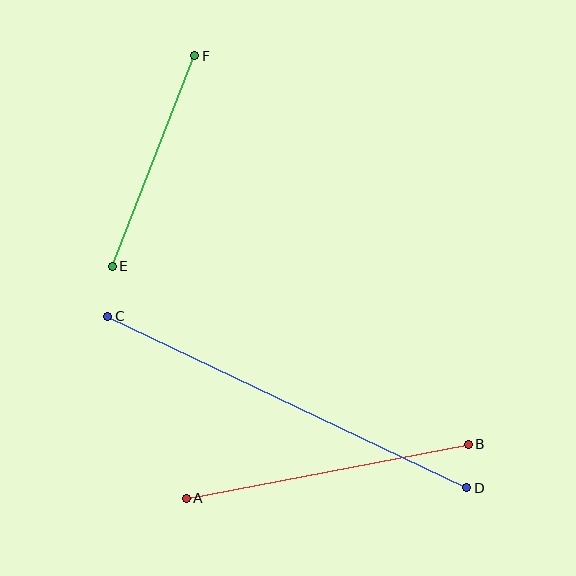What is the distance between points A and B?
The distance is approximately 287 pixels.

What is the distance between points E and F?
The distance is approximately 226 pixels.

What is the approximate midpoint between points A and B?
The midpoint is at approximately (327, 471) pixels.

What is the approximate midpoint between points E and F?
The midpoint is at approximately (154, 161) pixels.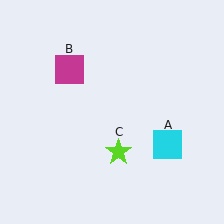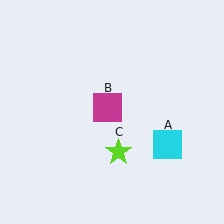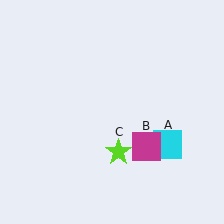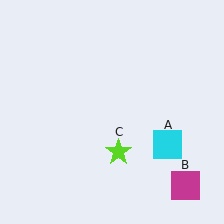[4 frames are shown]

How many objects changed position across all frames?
1 object changed position: magenta square (object B).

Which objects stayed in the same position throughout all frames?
Cyan square (object A) and lime star (object C) remained stationary.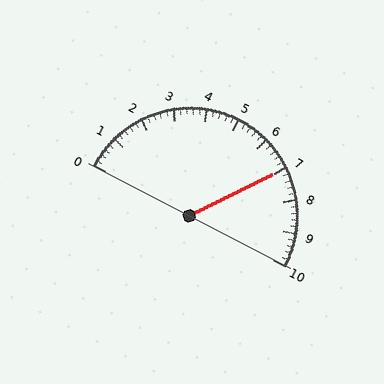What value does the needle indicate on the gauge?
The needle indicates approximately 7.0.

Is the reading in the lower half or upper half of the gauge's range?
The reading is in the upper half of the range (0 to 10).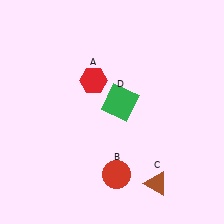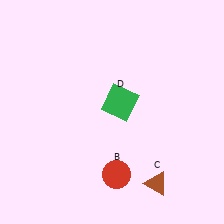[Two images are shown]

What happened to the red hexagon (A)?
The red hexagon (A) was removed in Image 2. It was in the top-left area of Image 1.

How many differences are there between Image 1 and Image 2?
There is 1 difference between the two images.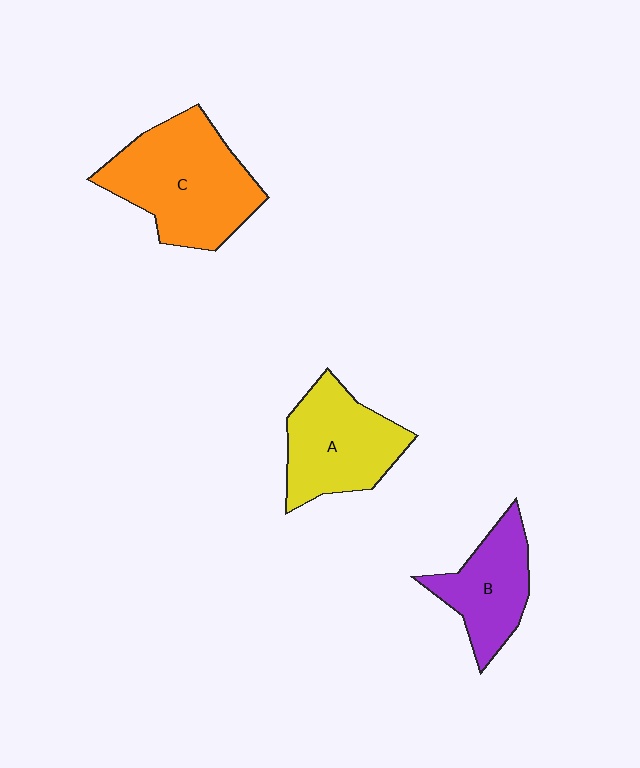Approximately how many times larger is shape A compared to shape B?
Approximately 1.2 times.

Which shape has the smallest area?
Shape B (purple).